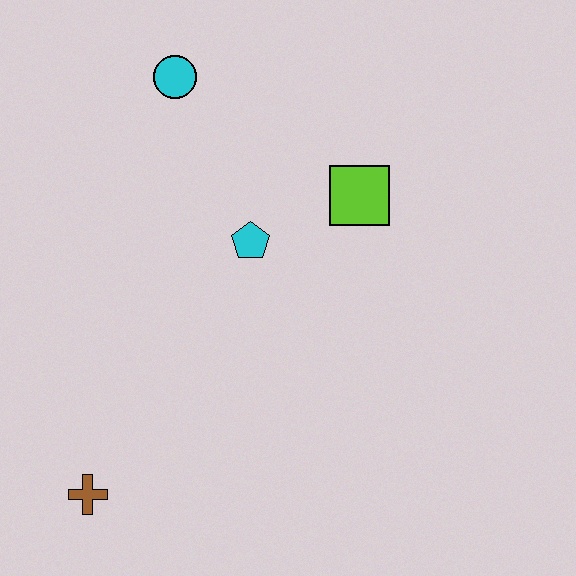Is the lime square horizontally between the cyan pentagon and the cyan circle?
No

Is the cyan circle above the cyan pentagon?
Yes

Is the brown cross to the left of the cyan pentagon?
Yes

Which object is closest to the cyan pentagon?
The lime square is closest to the cyan pentagon.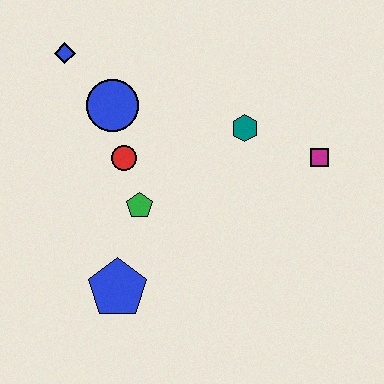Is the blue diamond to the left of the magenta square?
Yes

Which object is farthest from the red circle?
The magenta square is farthest from the red circle.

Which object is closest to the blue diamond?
The blue circle is closest to the blue diamond.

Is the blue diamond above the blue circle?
Yes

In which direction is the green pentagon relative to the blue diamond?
The green pentagon is below the blue diamond.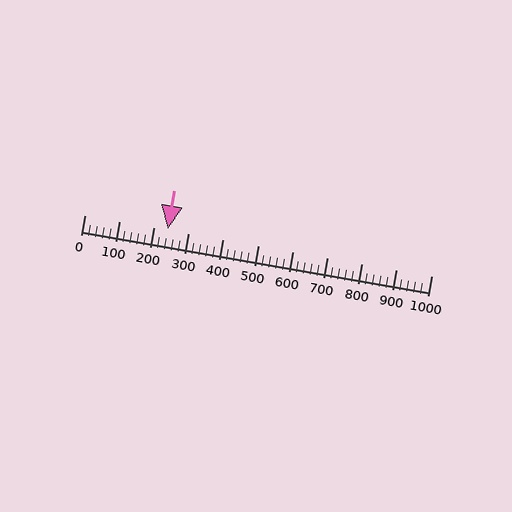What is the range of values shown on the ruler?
The ruler shows values from 0 to 1000.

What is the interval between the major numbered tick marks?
The major tick marks are spaced 100 units apart.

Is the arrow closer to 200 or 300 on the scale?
The arrow is closer to 200.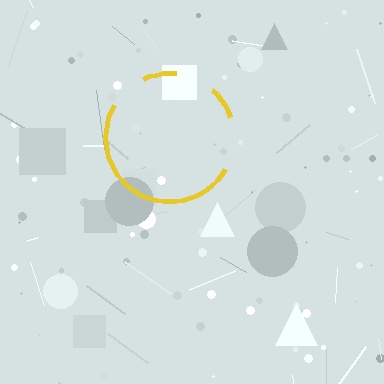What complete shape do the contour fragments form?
The contour fragments form a circle.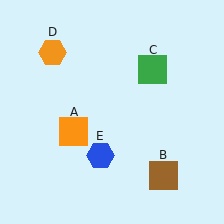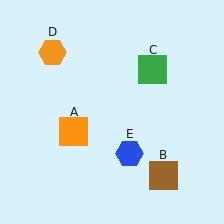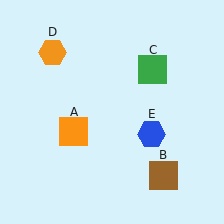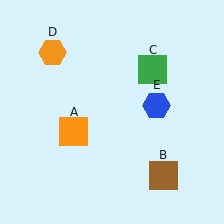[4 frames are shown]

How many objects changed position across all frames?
1 object changed position: blue hexagon (object E).